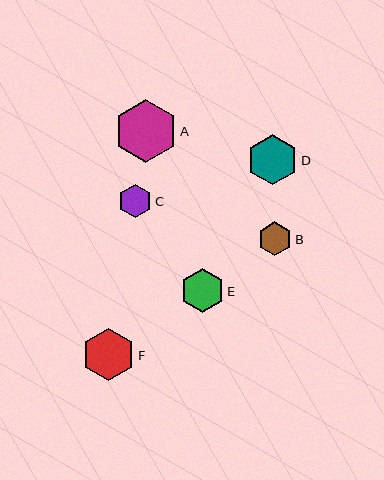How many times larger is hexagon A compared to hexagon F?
Hexagon A is approximately 1.2 times the size of hexagon F.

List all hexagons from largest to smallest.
From largest to smallest: A, F, D, E, B, C.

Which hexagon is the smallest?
Hexagon C is the smallest with a size of approximately 33 pixels.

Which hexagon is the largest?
Hexagon A is the largest with a size of approximately 63 pixels.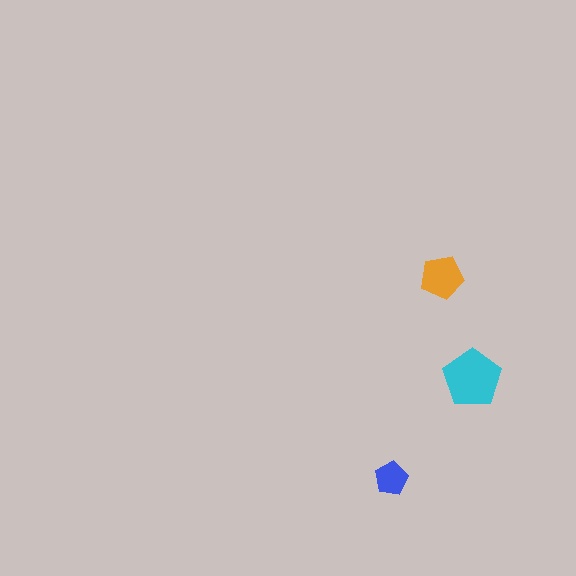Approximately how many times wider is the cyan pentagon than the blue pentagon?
About 1.5 times wider.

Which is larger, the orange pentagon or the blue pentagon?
The orange one.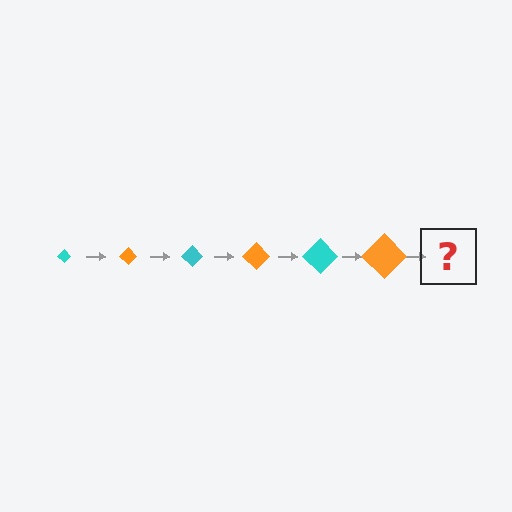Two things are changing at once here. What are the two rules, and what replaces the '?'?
The two rules are that the diamond grows larger each step and the color cycles through cyan and orange. The '?' should be a cyan diamond, larger than the previous one.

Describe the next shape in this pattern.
It should be a cyan diamond, larger than the previous one.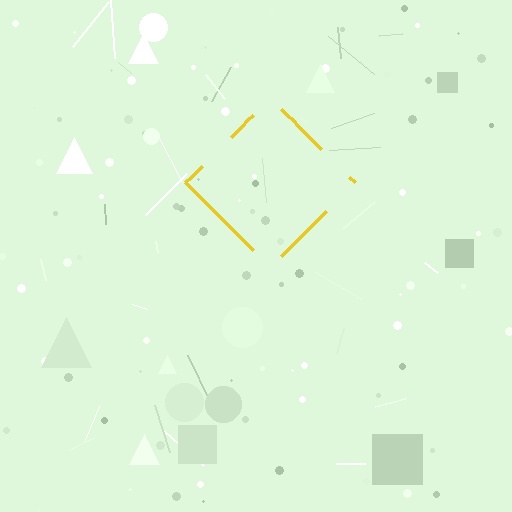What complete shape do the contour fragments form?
The contour fragments form a diamond.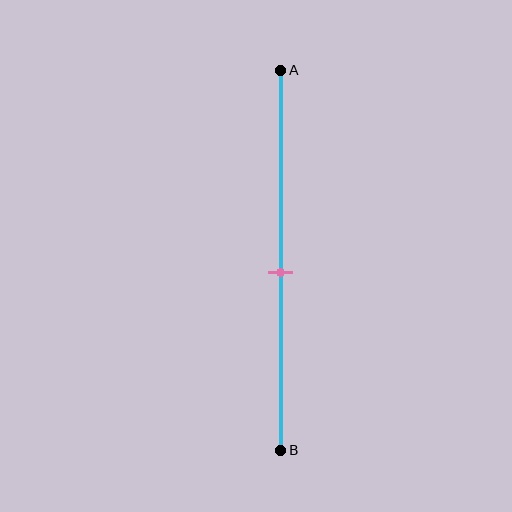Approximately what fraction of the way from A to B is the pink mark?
The pink mark is approximately 55% of the way from A to B.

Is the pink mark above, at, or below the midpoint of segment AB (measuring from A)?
The pink mark is below the midpoint of segment AB.